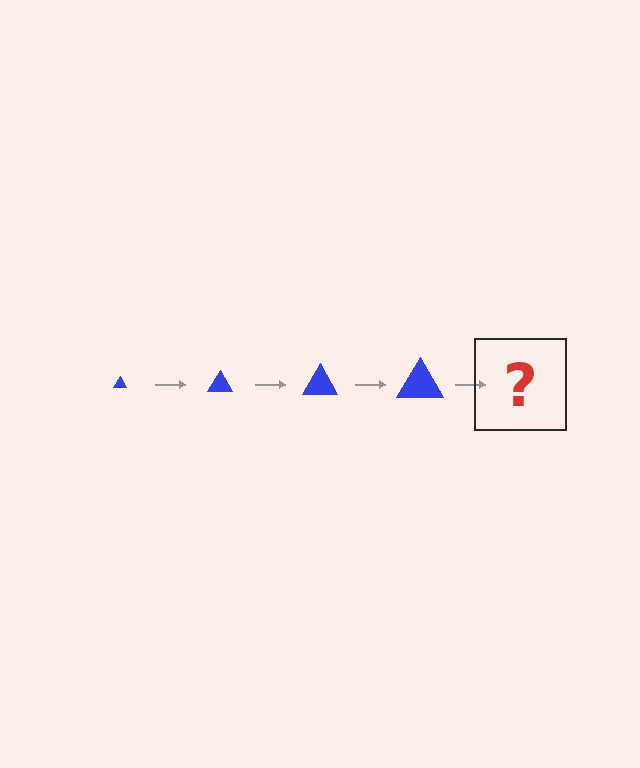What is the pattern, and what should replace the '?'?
The pattern is that the triangle gets progressively larger each step. The '?' should be a blue triangle, larger than the previous one.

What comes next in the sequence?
The next element should be a blue triangle, larger than the previous one.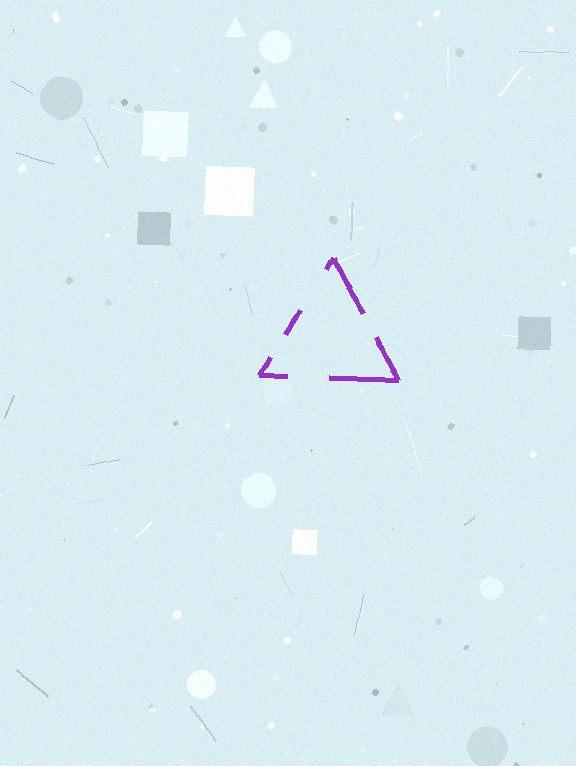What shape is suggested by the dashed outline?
The dashed outline suggests a triangle.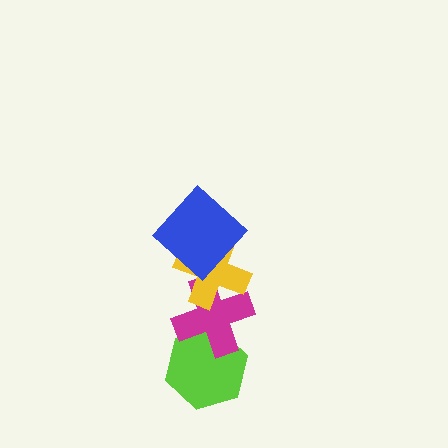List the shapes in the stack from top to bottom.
From top to bottom: the blue diamond, the yellow cross, the magenta cross, the lime hexagon.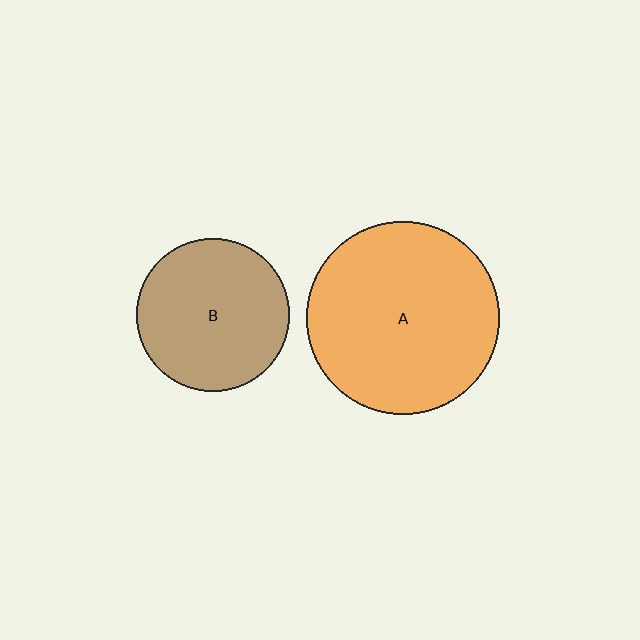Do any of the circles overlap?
No, none of the circles overlap.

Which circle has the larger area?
Circle A (orange).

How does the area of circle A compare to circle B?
Approximately 1.6 times.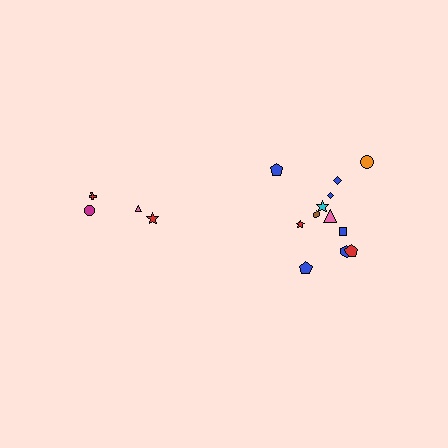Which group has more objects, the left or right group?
The right group.